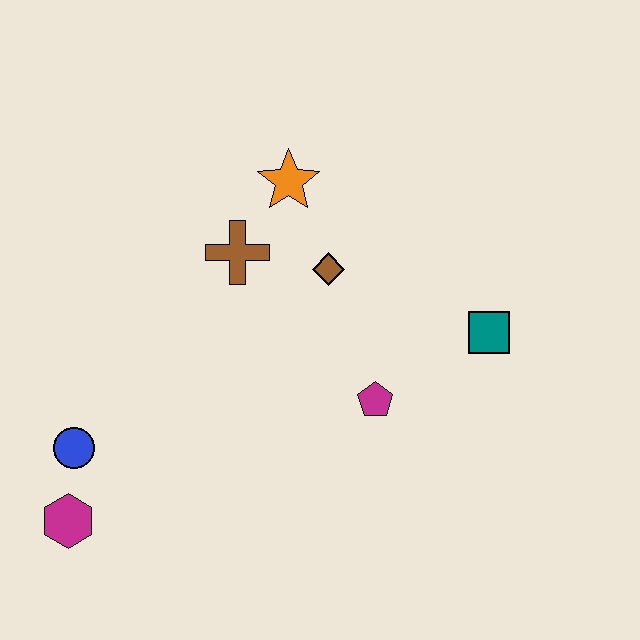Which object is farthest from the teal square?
The magenta hexagon is farthest from the teal square.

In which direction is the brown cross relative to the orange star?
The brown cross is below the orange star.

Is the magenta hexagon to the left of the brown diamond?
Yes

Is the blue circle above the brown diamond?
No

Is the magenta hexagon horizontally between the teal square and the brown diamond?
No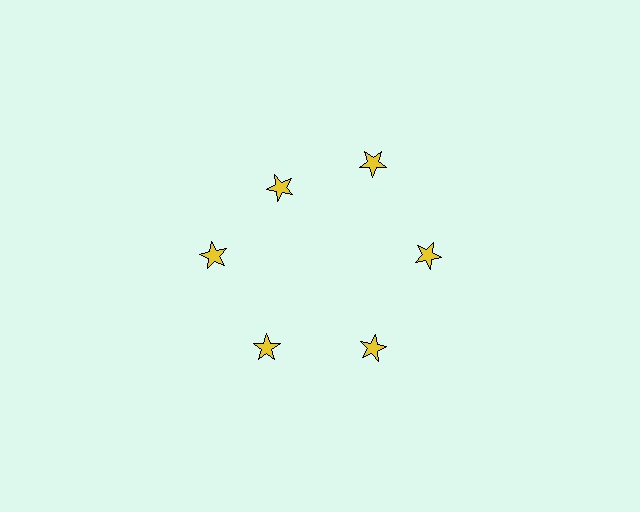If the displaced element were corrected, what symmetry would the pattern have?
It would have 6-fold rotational symmetry — the pattern would map onto itself every 60 degrees.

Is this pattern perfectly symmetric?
No. The 6 yellow stars are arranged in a ring, but one element near the 11 o'clock position is pulled inward toward the center, breaking the 6-fold rotational symmetry.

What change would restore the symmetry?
The symmetry would be restored by moving it outward, back onto the ring so that all 6 stars sit at equal angles and equal distance from the center.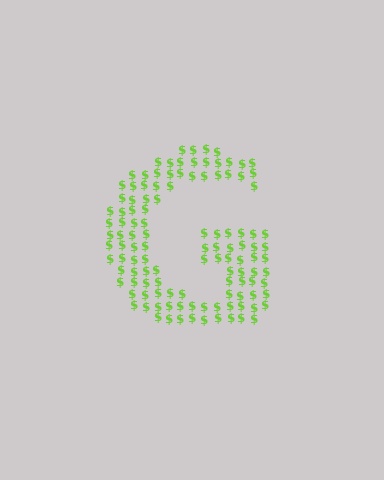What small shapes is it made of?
It is made of small dollar signs.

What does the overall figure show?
The overall figure shows the letter G.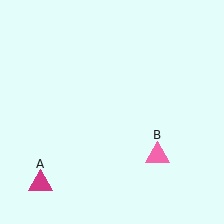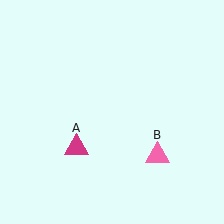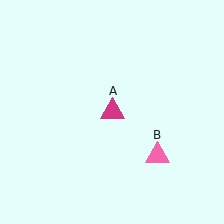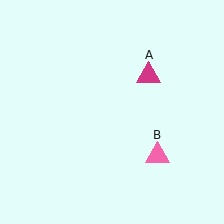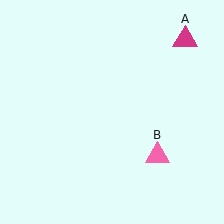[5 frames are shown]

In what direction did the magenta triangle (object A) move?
The magenta triangle (object A) moved up and to the right.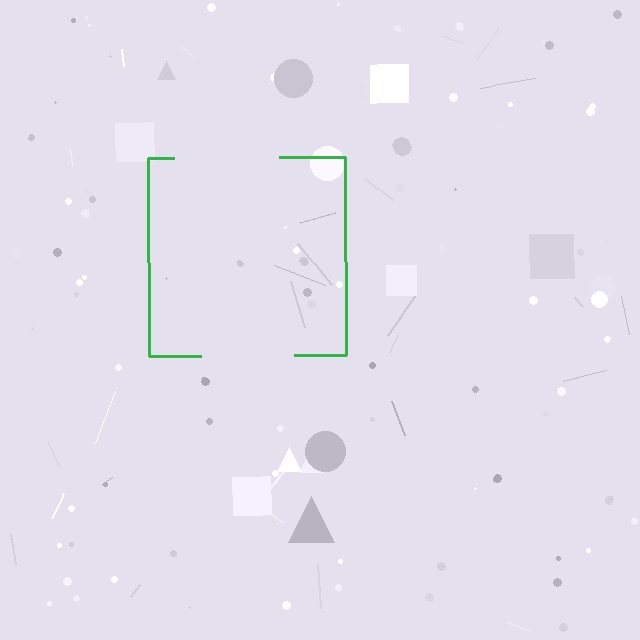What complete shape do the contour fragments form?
The contour fragments form a square.